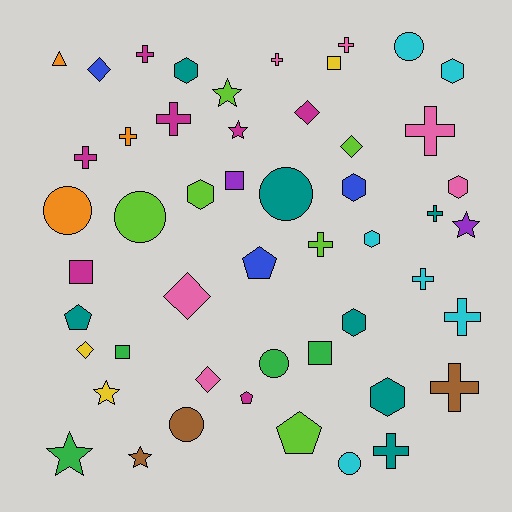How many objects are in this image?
There are 50 objects.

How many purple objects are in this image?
There are 2 purple objects.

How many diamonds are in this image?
There are 6 diamonds.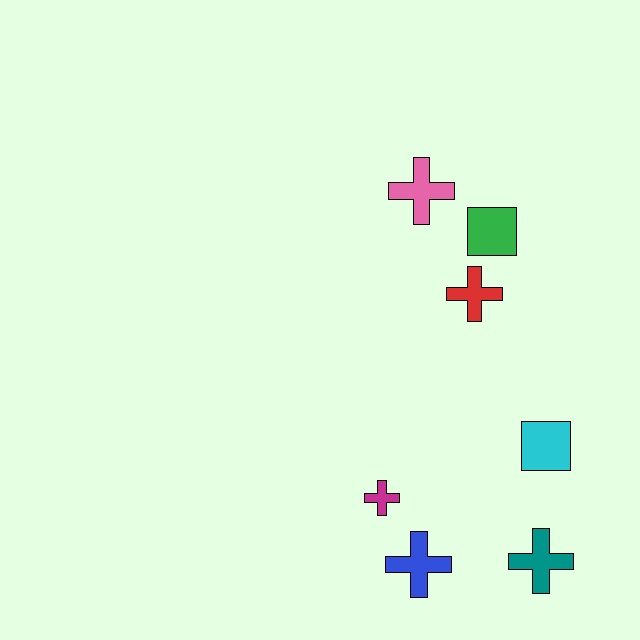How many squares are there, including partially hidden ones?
There are 2 squares.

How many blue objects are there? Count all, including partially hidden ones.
There is 1 blue object.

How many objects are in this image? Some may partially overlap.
There are 7 objects.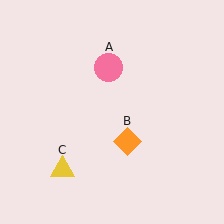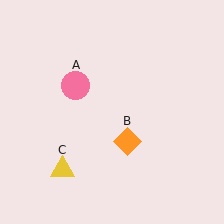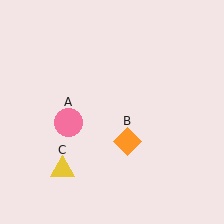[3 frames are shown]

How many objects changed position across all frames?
1 object changed position: pink circle (object A).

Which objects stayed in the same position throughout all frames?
Orange diamond (object B) and yellow triangle (object C) remained stationary.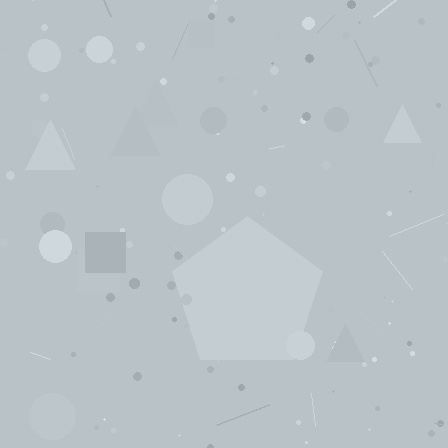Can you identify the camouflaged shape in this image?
The camouflaged shape is a pentagon.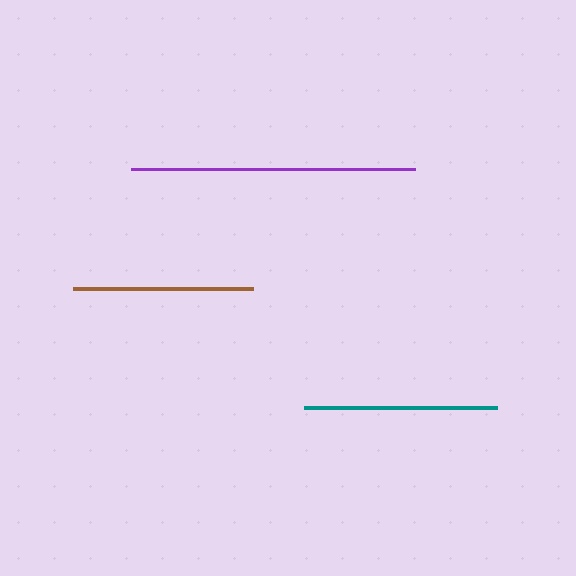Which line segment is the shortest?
The brown line is the shortest at approximately 181 pixels.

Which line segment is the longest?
The purple line is the longest at approximately 283 pixels.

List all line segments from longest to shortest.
From longest to shortest: purple, teal, brown.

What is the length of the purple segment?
The purple segment is approximately 283 pixels long.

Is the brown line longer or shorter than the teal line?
The teal line is longer than the brown line.